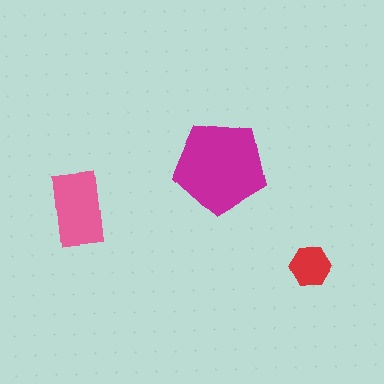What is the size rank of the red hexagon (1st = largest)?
3rd.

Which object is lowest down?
The red hexagon is bottommost.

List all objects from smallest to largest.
The red hexagon, the pink rectangle, the magenta pentagon.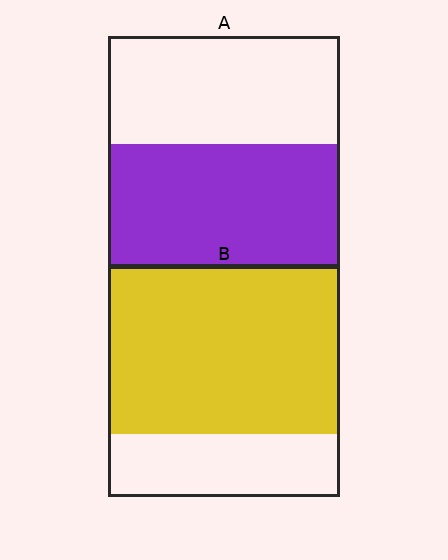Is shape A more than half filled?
Roughly half.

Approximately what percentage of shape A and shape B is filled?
A is approximately 55% and B is approximately 75%.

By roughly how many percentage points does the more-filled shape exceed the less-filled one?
By roughly 20 percentage points (B over A).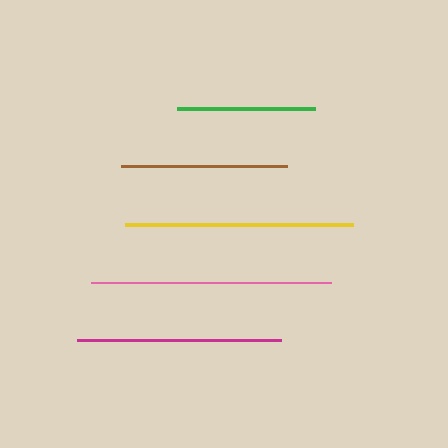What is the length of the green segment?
The green segment is approximately 137 pixels long.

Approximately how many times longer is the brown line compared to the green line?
The brown line is approximately 1.2 times the length of the green line.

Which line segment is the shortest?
The green line is the shortest at approximately 137 pixels.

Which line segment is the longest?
The pink line is the longest at approximately 241 pixels.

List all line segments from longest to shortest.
From longest to shortest: pink, yellow, magenta, brown, green.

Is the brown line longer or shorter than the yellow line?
The yellow line is longer than the brown line.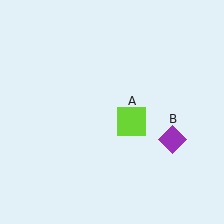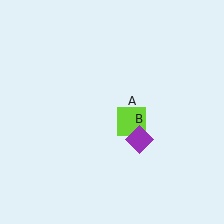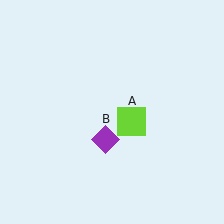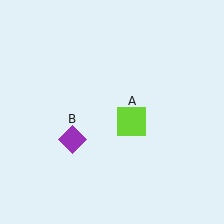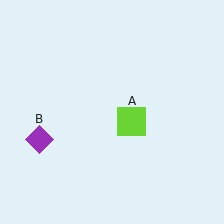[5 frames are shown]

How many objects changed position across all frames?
1 object changed position: purple diamond (object B).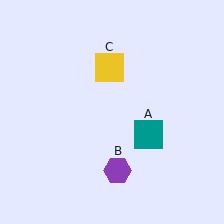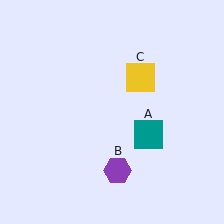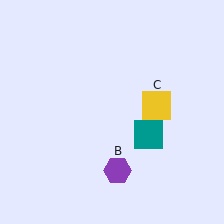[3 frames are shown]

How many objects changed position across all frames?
1 object changed position: yellow square (object C).